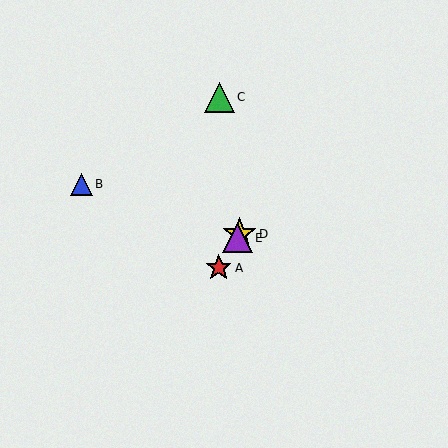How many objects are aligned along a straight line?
3 objects (A, D, E) are aligned along a straight line.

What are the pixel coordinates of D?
Object D is at (240, 234).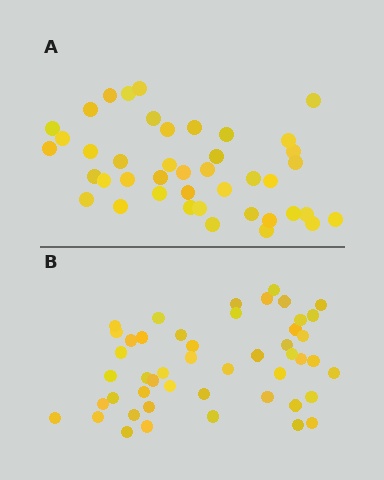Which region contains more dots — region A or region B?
Region B (the bottom region) has more dots.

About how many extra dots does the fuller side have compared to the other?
Region B has about 6 more dots than region A.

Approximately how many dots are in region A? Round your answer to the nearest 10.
About 40 dots. (The exact count is 42, which rounds to 40.)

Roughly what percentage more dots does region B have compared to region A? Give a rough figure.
About 15% more.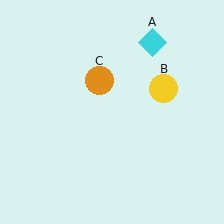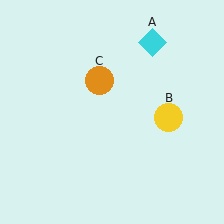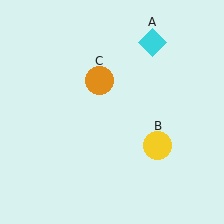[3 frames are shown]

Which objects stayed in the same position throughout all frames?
Cyan diamond (object A) and orange circle (object C) remained stationary.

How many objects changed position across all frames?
1 object changed position: yellow circle (object B).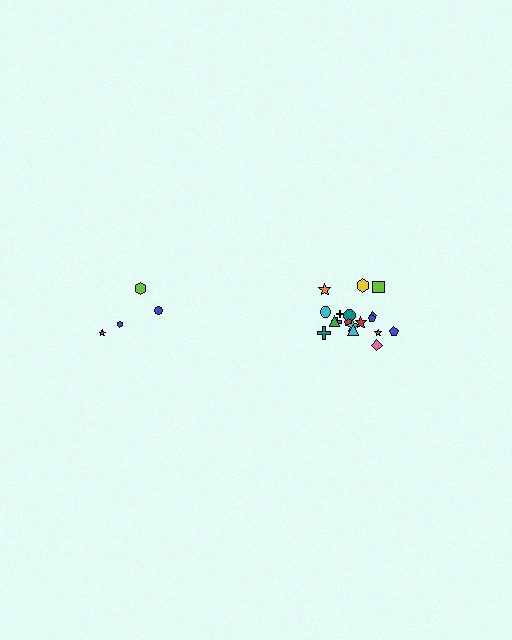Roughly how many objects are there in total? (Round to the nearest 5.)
Roughly 20 objects in total.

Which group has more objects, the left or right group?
The right group.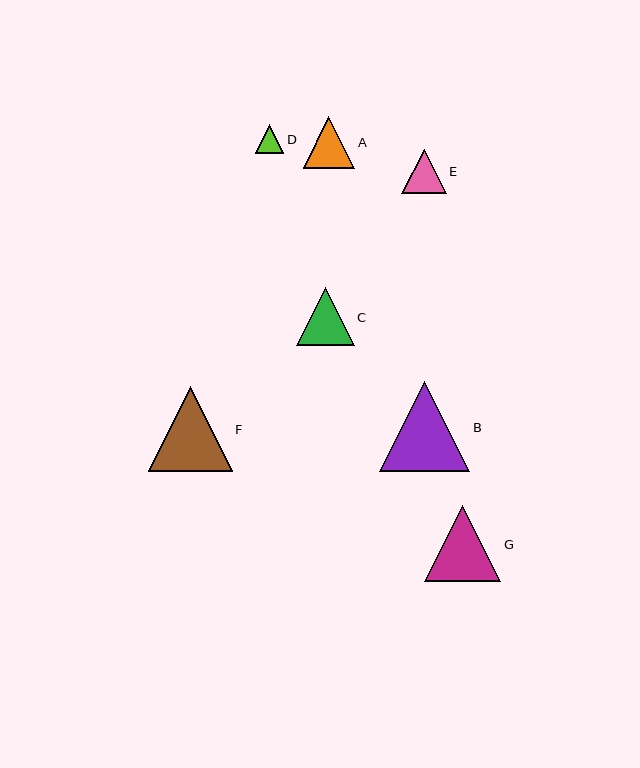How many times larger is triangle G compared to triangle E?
Triangle G is approximately 1.7 times the size of triangle E.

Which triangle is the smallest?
Triangle D is the smallest with a size of approximately 28 pixels.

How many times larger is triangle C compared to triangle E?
Triangle C is approximately 1.3 times the size of triangle E.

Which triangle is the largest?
Triangle B is the largest with a size of approximately 90 pixels.